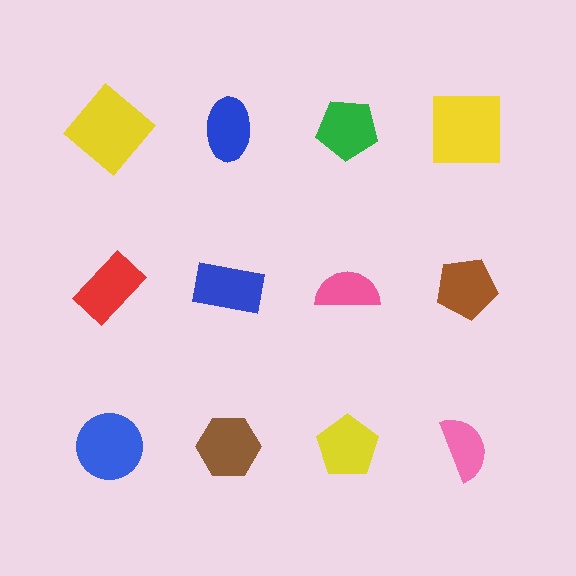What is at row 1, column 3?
A green pentagon.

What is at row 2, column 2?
A blue rectangle.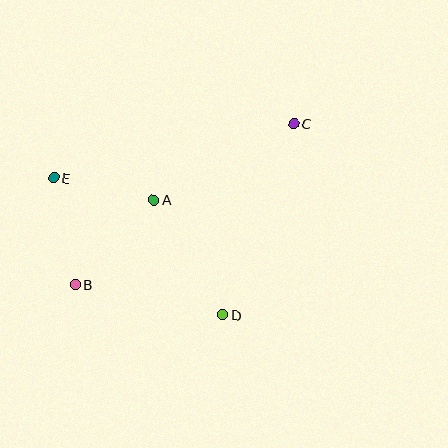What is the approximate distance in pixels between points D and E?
The distance between D and E is approximately 217 pixels.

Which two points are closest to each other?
Points A and E are closest to each other.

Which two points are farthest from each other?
Points B and C are farthest from each other.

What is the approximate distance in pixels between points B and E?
The distance between B and E is approximately 109 pixels.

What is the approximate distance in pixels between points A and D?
The distance between A and D is approximately 134 pixels.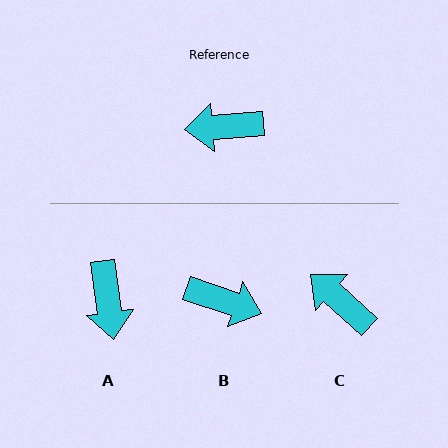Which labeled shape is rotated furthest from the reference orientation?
B, about 157 degrees away.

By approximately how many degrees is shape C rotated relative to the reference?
Approximately 47 degrees clockwise.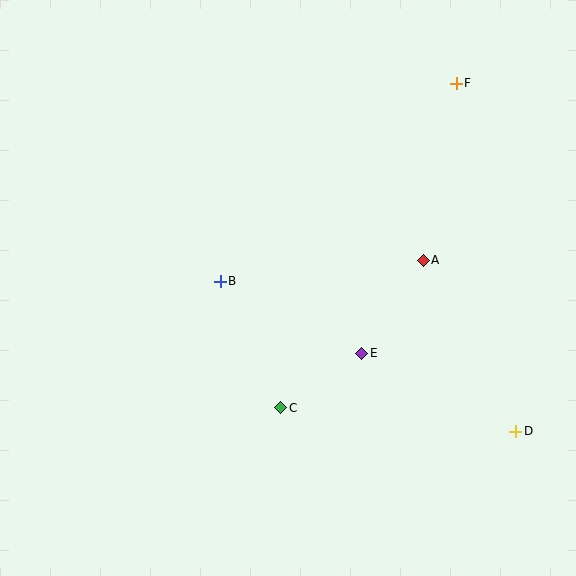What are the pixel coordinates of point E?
Point E is at (362, 353).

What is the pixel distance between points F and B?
The distance between F and B is 308 pixels.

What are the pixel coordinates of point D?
Point D is at (516, 431).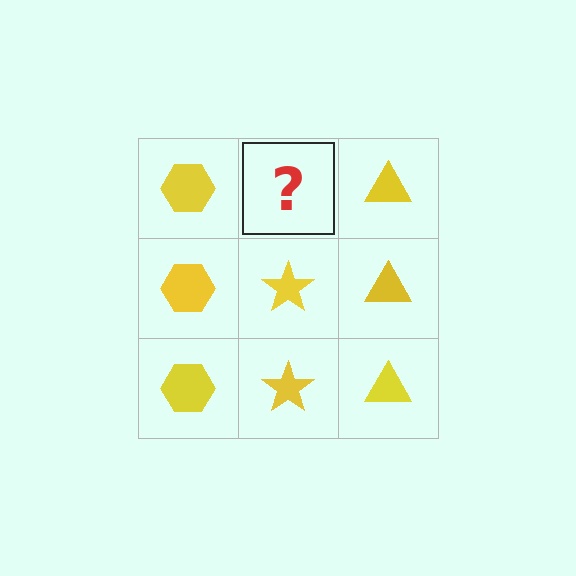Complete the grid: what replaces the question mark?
The question mark should be replaced with a yellow star.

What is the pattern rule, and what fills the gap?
The rule is that each column has a consistent shape. The gap should be filled with a yellow star.